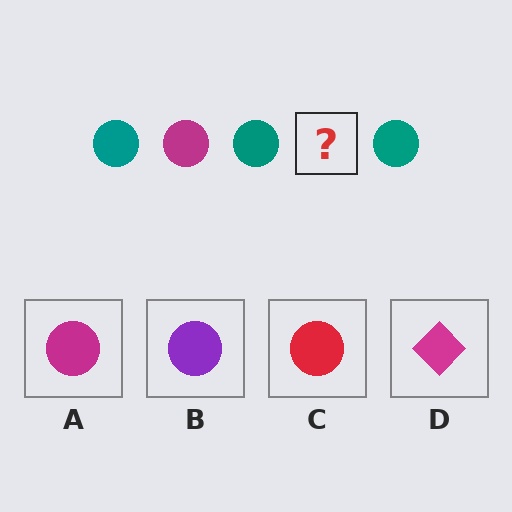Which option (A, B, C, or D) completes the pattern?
A.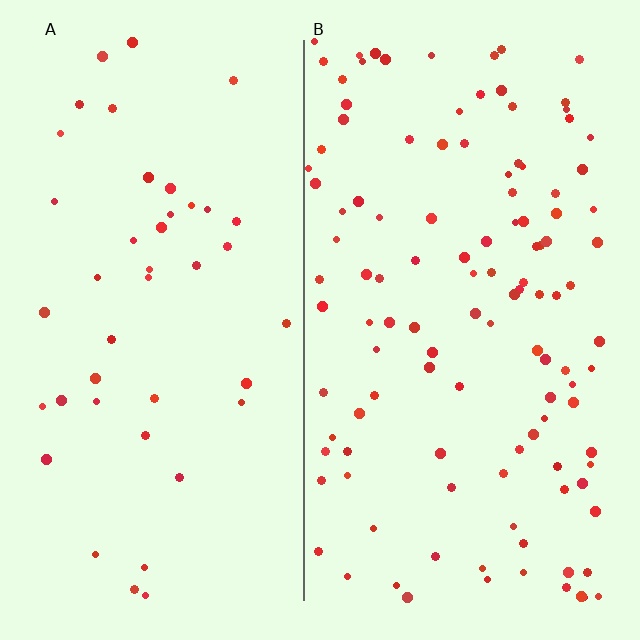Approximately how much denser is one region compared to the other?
Approximately 2.8× — region B over region A.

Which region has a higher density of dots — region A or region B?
B (the right).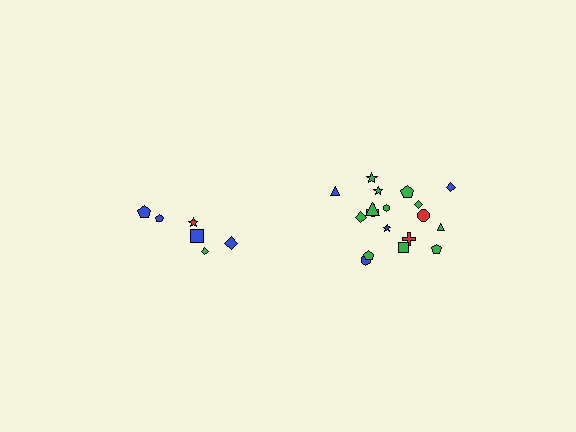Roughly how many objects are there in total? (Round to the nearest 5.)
Roughly 25 objects in total.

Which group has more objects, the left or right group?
The right group.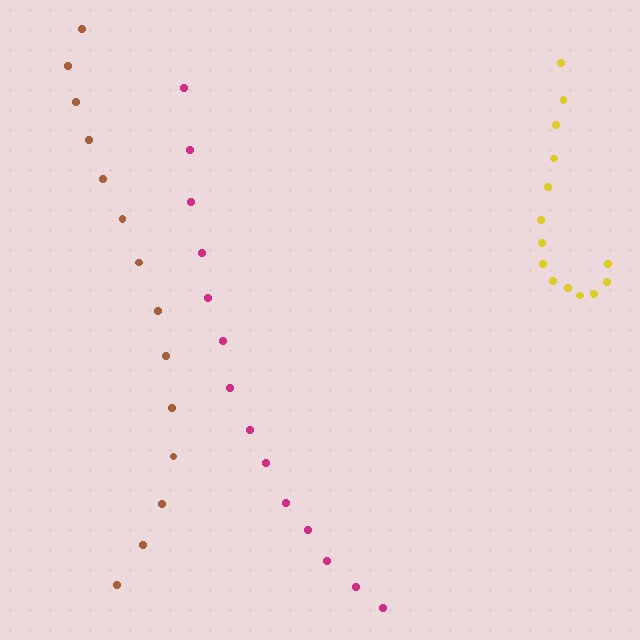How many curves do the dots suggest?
There are 3 distinct paths.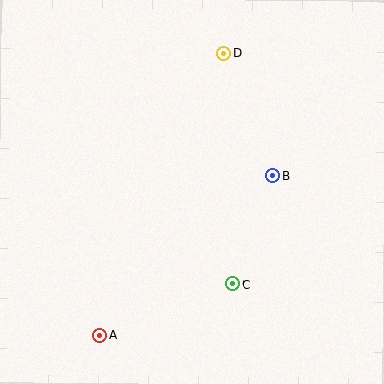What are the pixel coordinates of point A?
Point A is at (99, 335).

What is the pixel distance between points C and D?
The distance between C and D is 231 pixels.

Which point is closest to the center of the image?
Point B at (273, 176) is closest to the center.